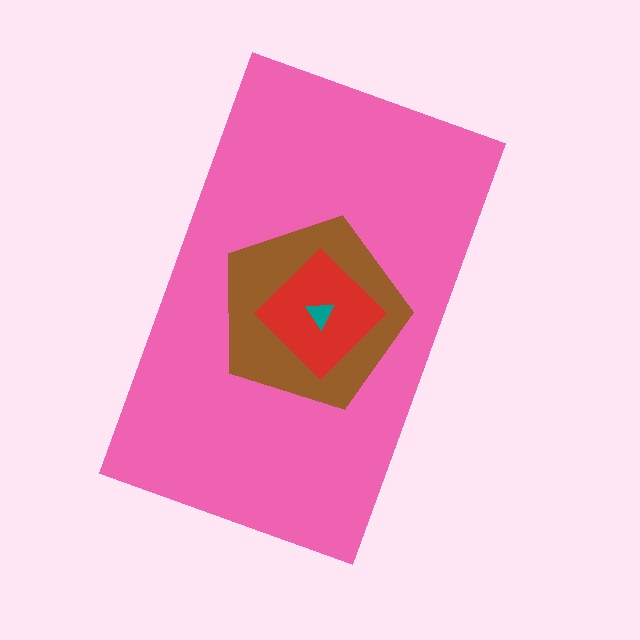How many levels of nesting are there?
4.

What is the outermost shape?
The pink rectangle.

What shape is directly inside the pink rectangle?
The brown pentagon.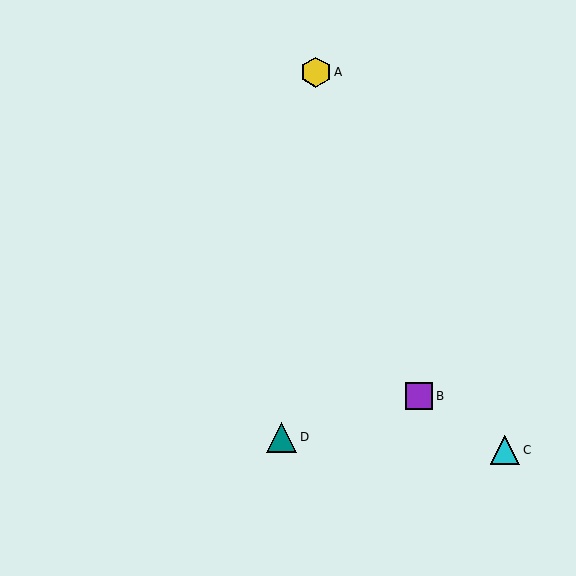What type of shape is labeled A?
Shape A is a yellow hexagon.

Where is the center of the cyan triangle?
The center of the cyan triangle is at (505, 450).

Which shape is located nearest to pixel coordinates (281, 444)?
The teal triangle (labeled D) at (282, 437) is nearest to that location.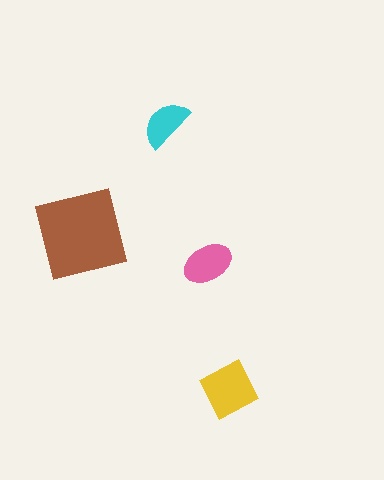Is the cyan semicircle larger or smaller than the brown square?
Smaller.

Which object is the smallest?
The cyan semicircle.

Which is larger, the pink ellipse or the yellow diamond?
The yellow diamond.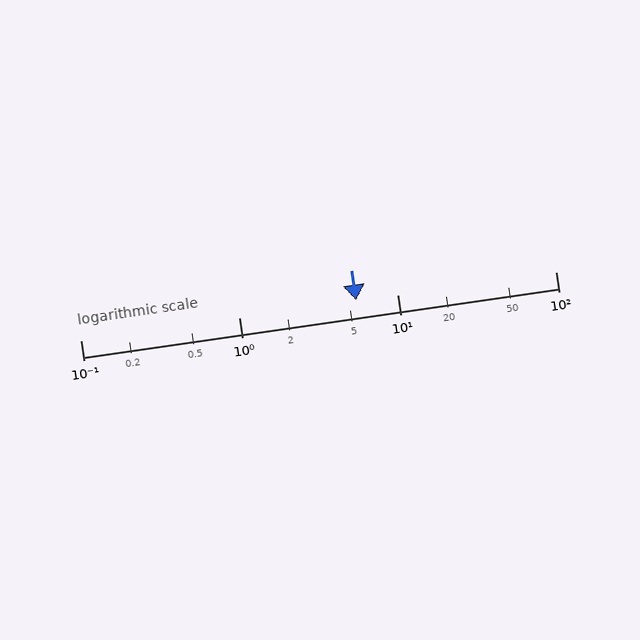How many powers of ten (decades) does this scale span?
The scale spans 3 decades, from 0.1 to 100.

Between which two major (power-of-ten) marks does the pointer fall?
The pointer is between 1 and 10.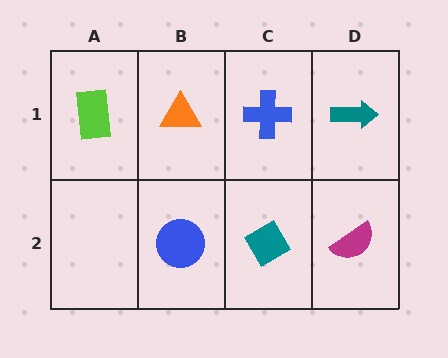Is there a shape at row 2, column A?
No, that cell is empty.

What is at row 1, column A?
A lime rectangle.